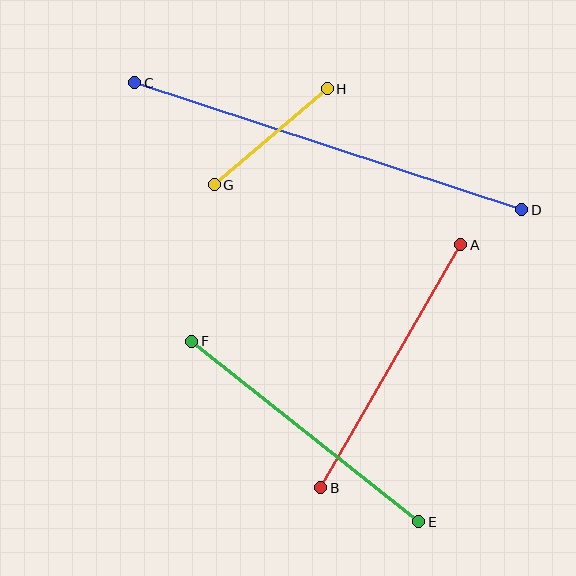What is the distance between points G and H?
The distance is approximately 148 pixels.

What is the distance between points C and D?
The distance is approximately 407 pixels.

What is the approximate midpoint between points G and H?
The midpoint is at approximately (271, 137) pixels.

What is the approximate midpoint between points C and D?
The midpoint is at approximately (328, 146) pixels.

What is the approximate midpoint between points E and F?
The midpoint is at approximately (305, 432) pixels.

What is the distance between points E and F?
The distance is approximately 290 pixels.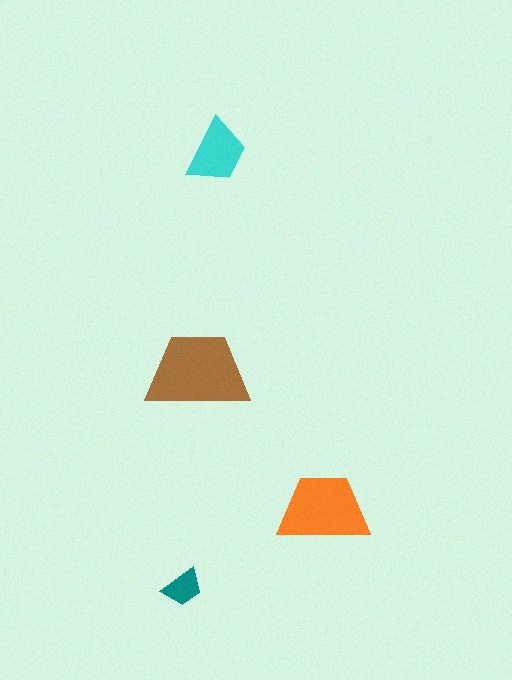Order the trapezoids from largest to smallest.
the brown one, the orange one, the cyan one, the teal one.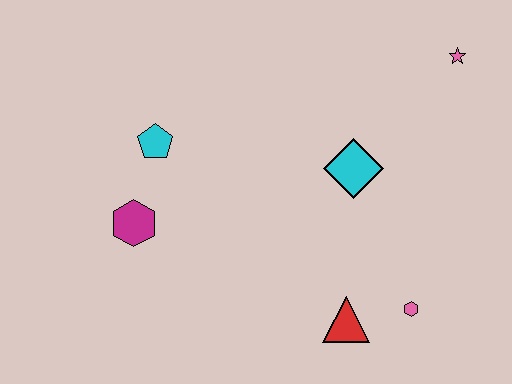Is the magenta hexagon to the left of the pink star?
Yes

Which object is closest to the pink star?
The cyan diamond is closest to the pink star.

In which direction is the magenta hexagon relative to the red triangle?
The magenta hexagon is to the left of the red triangle.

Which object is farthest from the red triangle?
The pink star is farthest from the red triangle.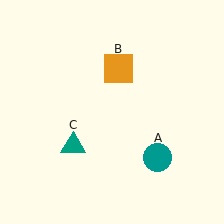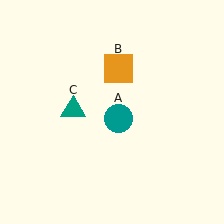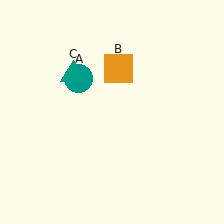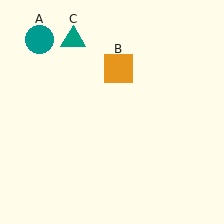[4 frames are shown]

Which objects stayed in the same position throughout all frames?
Orange square (object B) remained stationary.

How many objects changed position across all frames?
2 objects changed position: teal circle (object A), teal triangle (object C).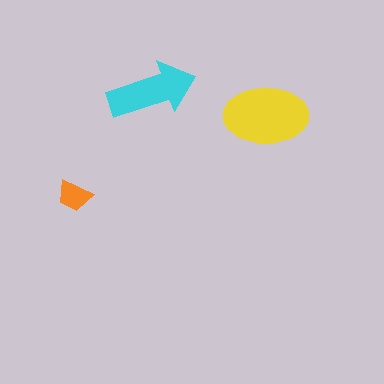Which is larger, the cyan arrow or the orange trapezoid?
The cyan arrow.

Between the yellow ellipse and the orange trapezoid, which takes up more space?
The yellow ellipse.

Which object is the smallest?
The orange trapezoid.